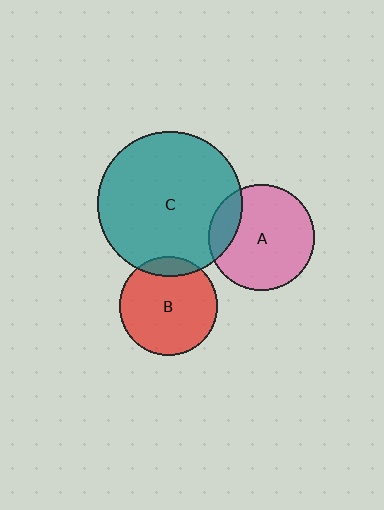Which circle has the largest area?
Circle C (teal).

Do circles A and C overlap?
Yes.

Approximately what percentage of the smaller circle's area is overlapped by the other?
Approximately 15%.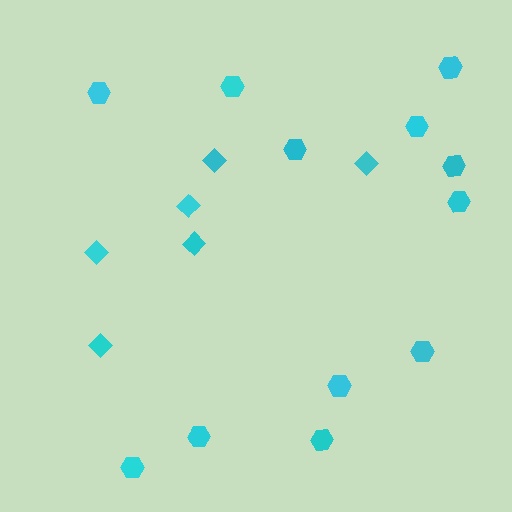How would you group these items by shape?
There are 2 groups: one group of hexagons (12) and one group of diamonds (6).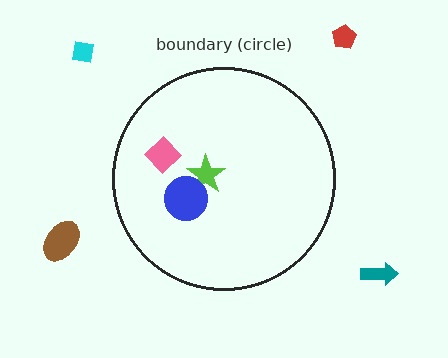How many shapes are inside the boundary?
3 inside, 4 outside.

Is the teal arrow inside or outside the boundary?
Outside.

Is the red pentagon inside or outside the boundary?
Outside.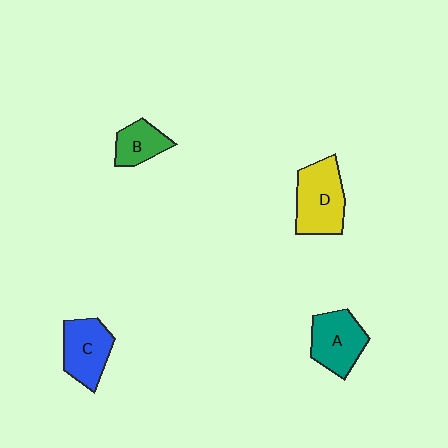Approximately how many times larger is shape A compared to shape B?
Approximately 1.5 times.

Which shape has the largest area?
Shape D (yellow).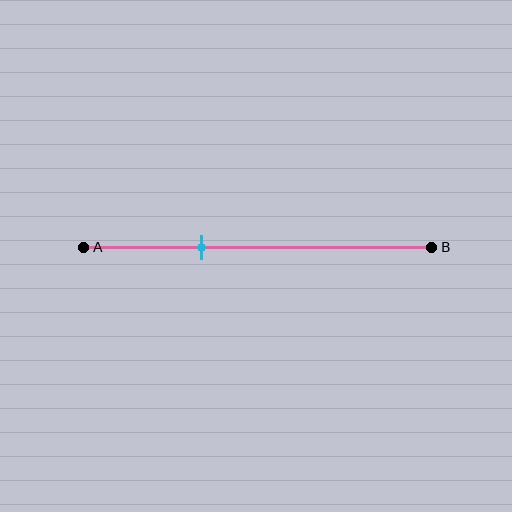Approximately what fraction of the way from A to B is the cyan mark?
The cyan mark is approximately 35% of the way from A to B.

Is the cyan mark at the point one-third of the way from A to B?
Yes, the mark is approximately at the one-third point.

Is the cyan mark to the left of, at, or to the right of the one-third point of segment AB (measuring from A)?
The cyan mark is approximately at the one-third point of segment AB.